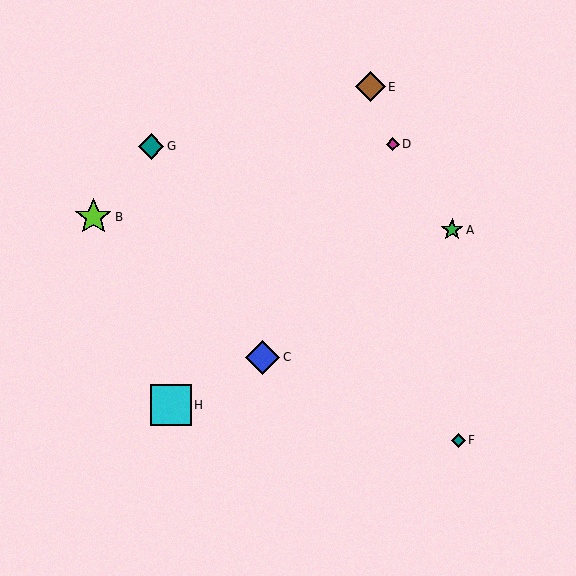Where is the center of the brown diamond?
The center of the brown diamond is at (370, 87).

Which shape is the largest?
The cyan square (labeled H) is the largest.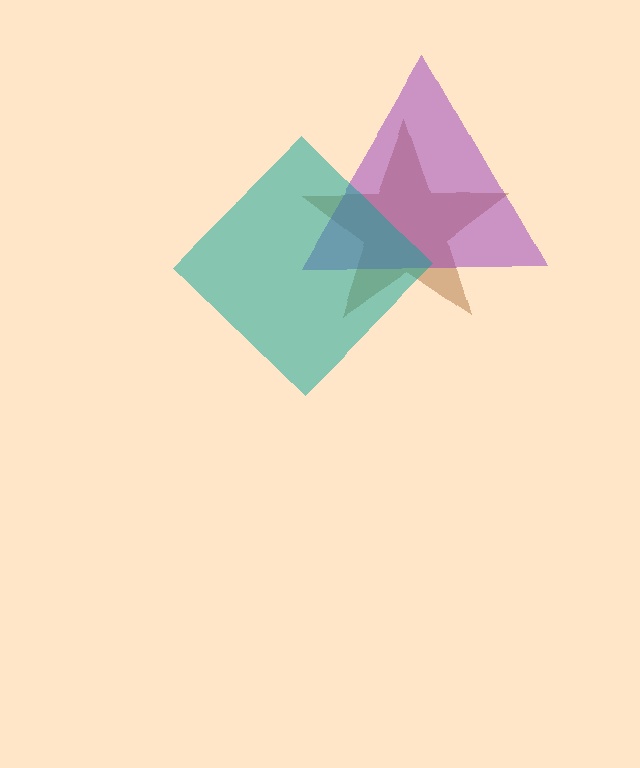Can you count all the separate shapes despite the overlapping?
Yes, there are 3 separate shapes.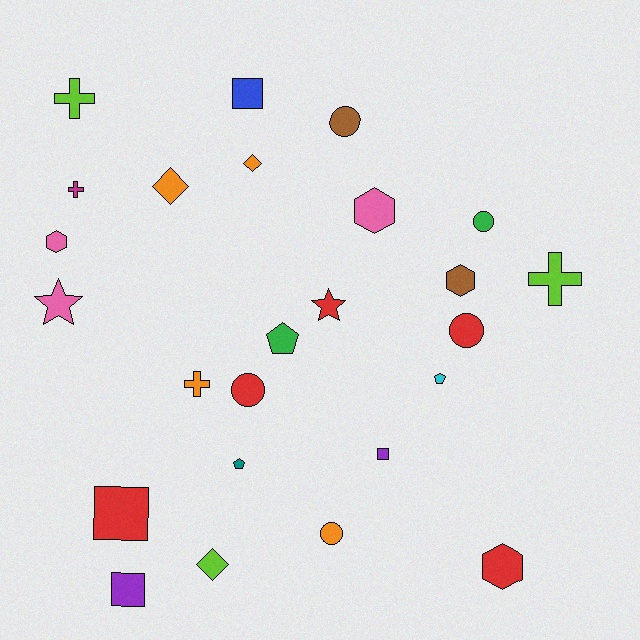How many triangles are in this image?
There are no triangles.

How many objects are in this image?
There are 25 objects.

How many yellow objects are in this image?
There are no yellow objects.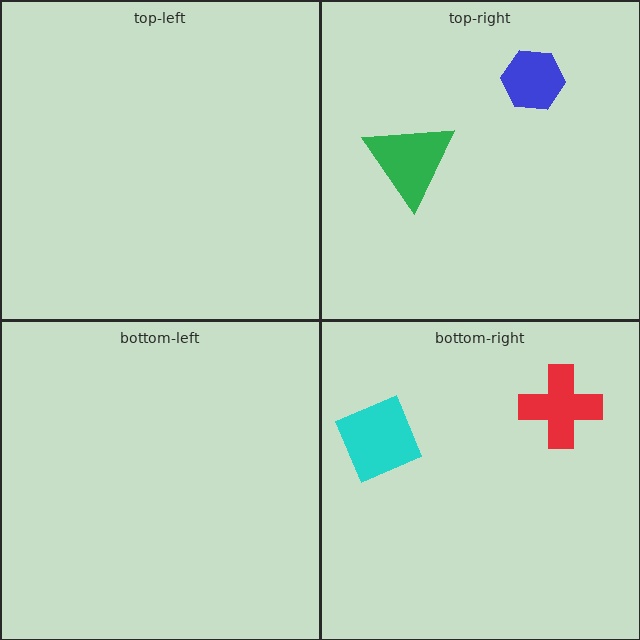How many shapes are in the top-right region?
2.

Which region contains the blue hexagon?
The top-right region.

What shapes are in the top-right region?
The green triangle, the blue hexagon.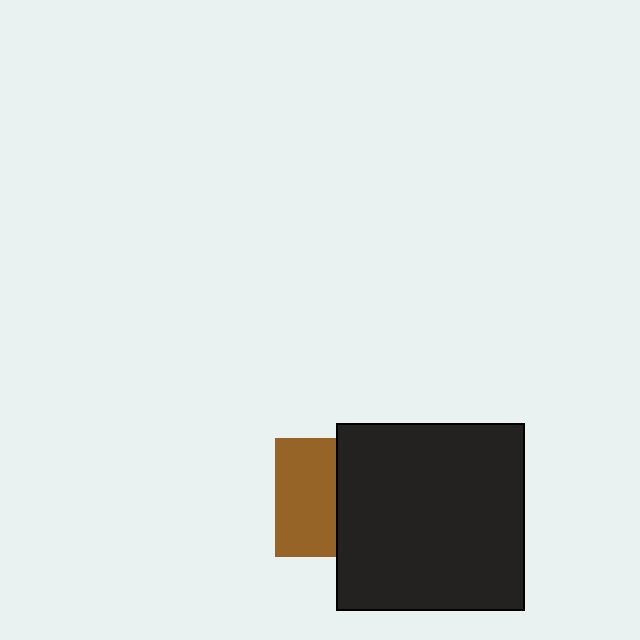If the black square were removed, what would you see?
You would see the complete brown square.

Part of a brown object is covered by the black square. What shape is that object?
It is a square.